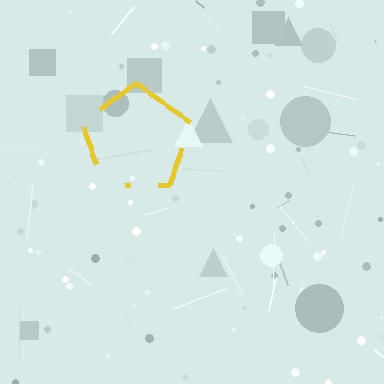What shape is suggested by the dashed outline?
The dashed outline suggests a pentagon.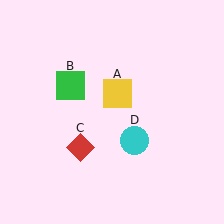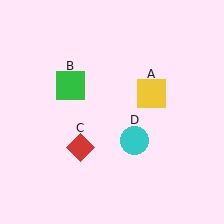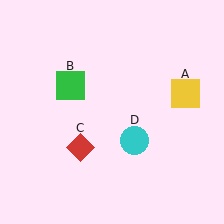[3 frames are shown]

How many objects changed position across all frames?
1 object changed position: yellow square (object A).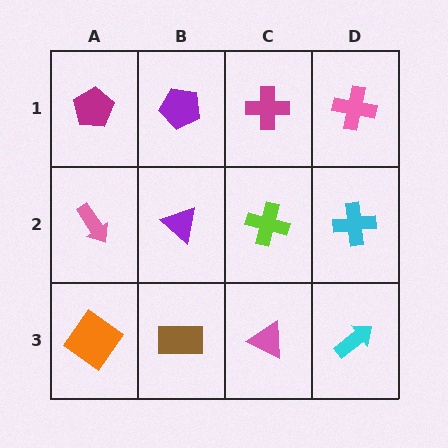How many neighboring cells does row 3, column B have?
3.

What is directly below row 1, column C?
A lime cross.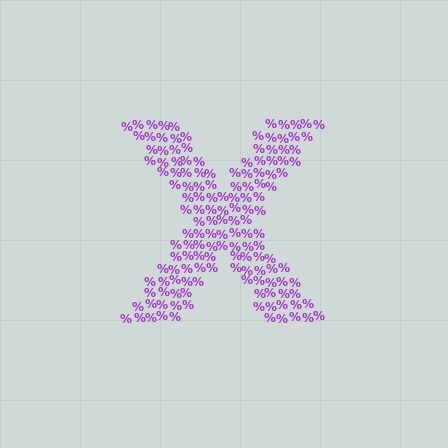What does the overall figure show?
The overall figure shows the letter X.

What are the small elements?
The small elements are percent signs.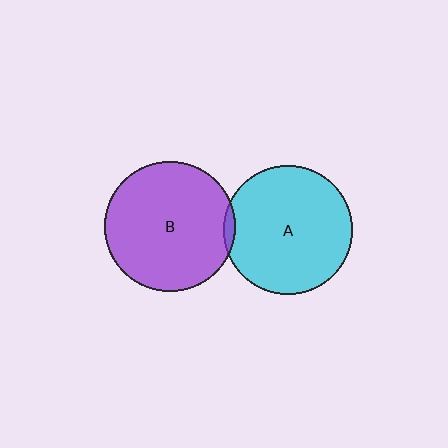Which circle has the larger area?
Circle B (purple).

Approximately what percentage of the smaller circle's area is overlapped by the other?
Approximately 5%.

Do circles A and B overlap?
Yes.